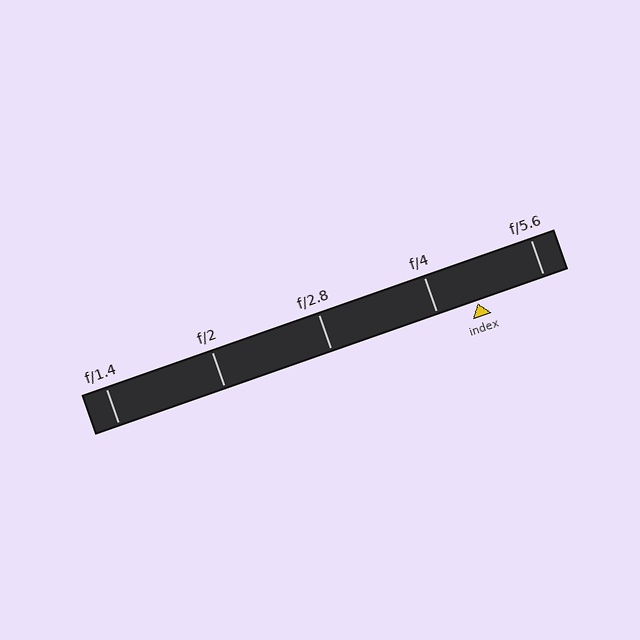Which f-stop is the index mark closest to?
The index mark is closest to f/4.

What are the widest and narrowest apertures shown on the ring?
The widest aperture shown is f/1.4 and the narrowest is f/5.6.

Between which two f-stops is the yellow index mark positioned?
The index mark is between f/4 and f/5.6.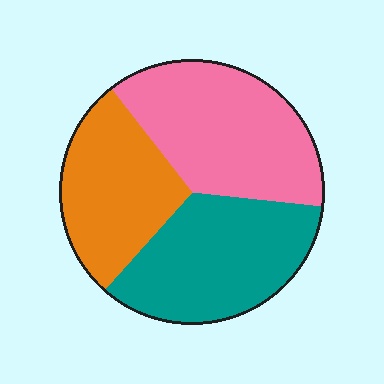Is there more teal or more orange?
Teal.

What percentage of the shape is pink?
Pink covers about 35% of the shape.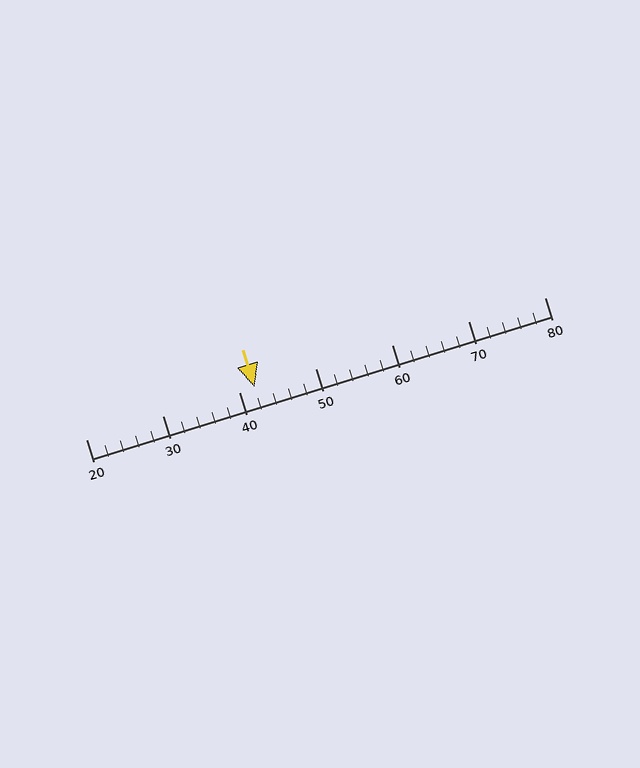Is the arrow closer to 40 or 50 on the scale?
The arrow is closer to 40.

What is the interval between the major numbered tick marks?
The major tick marks are spaced 10 units apart.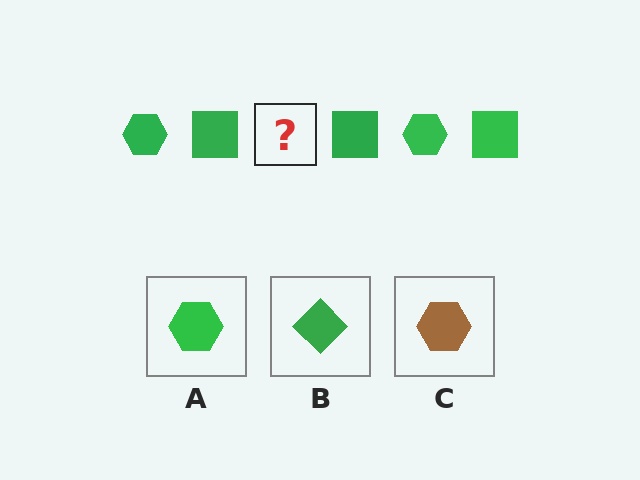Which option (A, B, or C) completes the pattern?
A.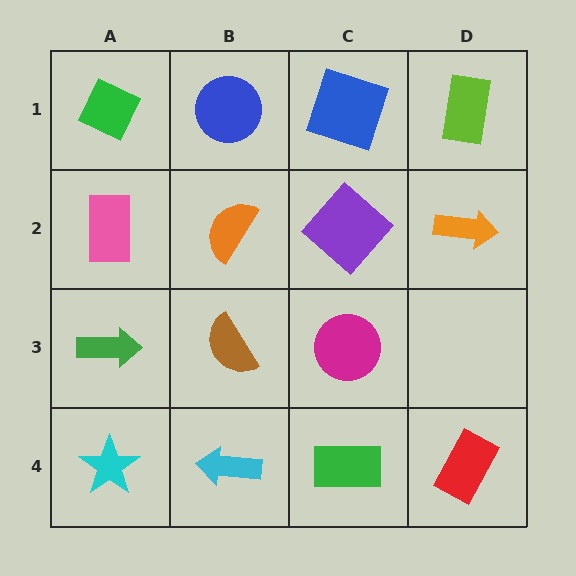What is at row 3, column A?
A green arrow.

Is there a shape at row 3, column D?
No, that cell is empty.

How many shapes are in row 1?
4 shapes.